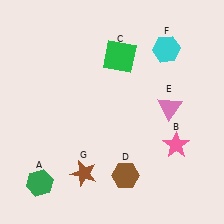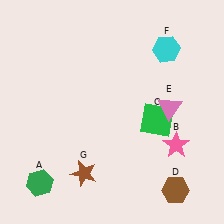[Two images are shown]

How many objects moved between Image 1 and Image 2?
2 objects moved between the two images.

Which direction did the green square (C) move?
The green square (C) moved down.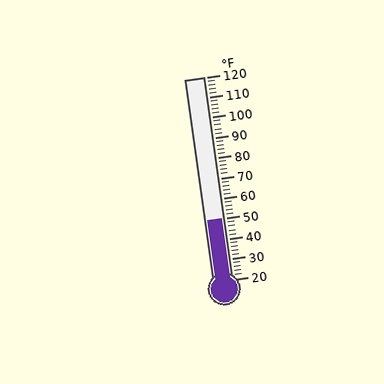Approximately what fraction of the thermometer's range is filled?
The thermometer is filled to approximately 30% of its range.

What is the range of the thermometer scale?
The thermometer scale ranges from 20°F to 120°F.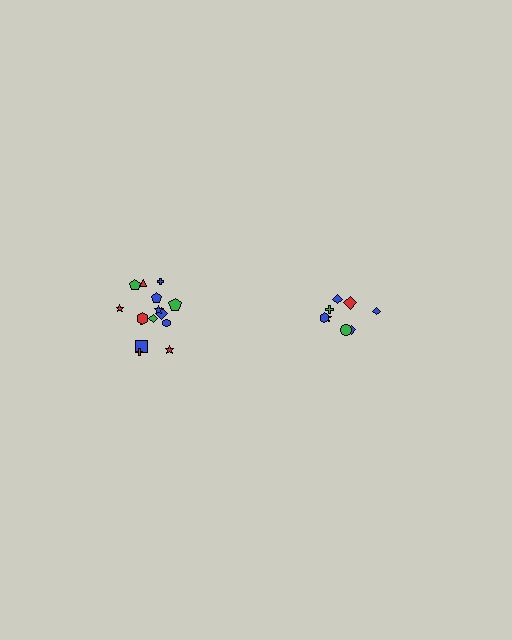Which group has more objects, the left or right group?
The left group.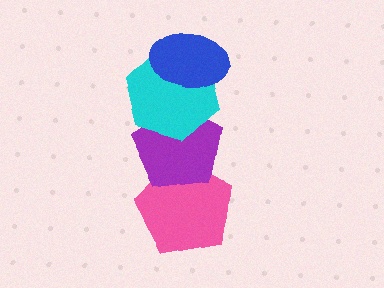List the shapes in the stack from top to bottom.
From top to bottom: the blue ellipse, the cyan hexagon, the purple pentagon, the pink pentagon.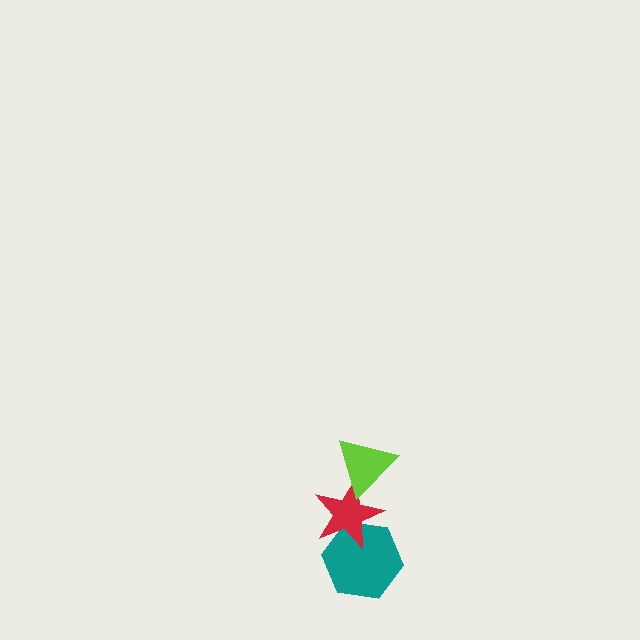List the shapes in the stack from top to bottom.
From top to bottom: the lime triangle, the red star, the teal hexagon.